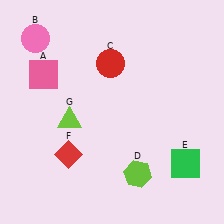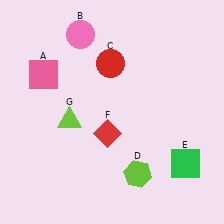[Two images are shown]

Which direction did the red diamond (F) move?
The red diamond (F) moved right.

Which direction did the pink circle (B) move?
The pink circle (B) moved right.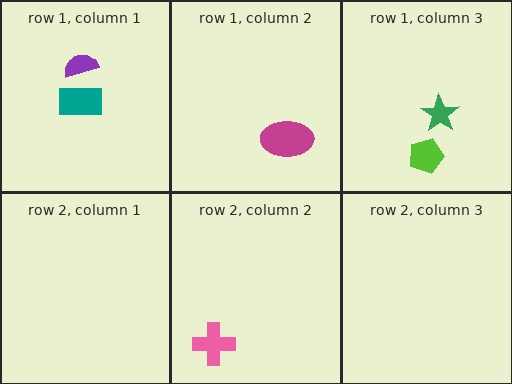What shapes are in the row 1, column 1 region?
The purple semicircle, the teal rectangle.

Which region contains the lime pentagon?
The row 1, column 3 region.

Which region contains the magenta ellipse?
The row 1, column 2 region.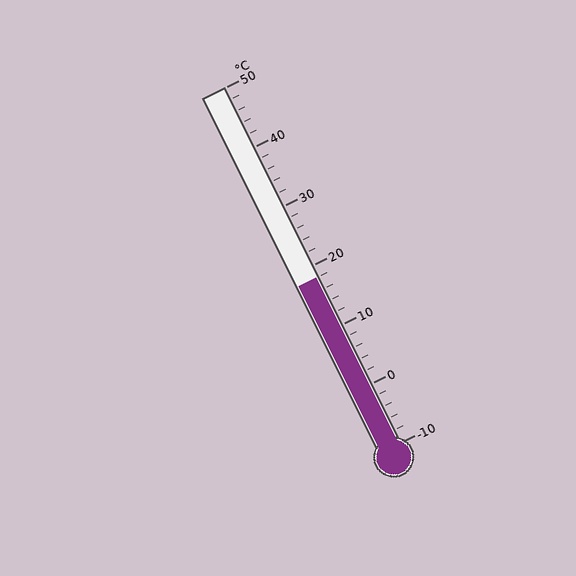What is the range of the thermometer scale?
The thermometer scale ranges from -10°C to 50°C.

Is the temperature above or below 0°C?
The temperature is above 0°C.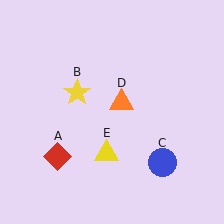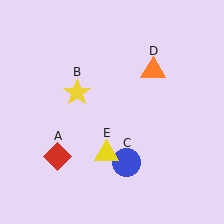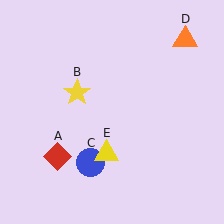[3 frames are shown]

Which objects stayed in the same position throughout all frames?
Red diamond (object A) and yellow star (object B) and yellow triangle (object E) remained stationary.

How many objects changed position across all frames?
2 objects changed position: blue circle (object C), orange triangle (object D).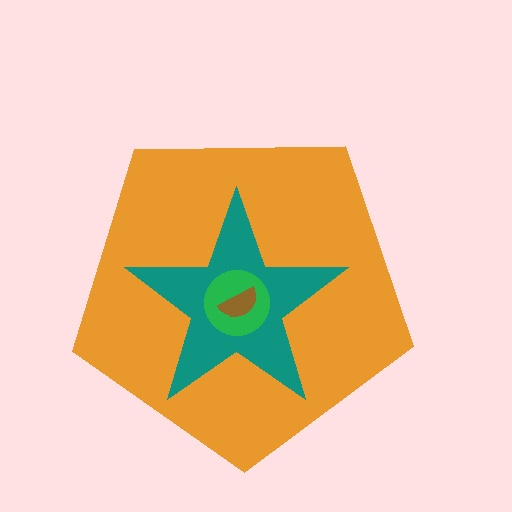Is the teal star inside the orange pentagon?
Yes.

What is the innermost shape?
The brown semicircle.